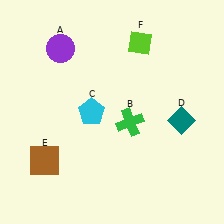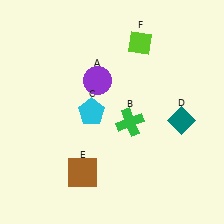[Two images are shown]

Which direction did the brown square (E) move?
The brown square (E) moved right.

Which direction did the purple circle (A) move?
The purple circle (A) moved right.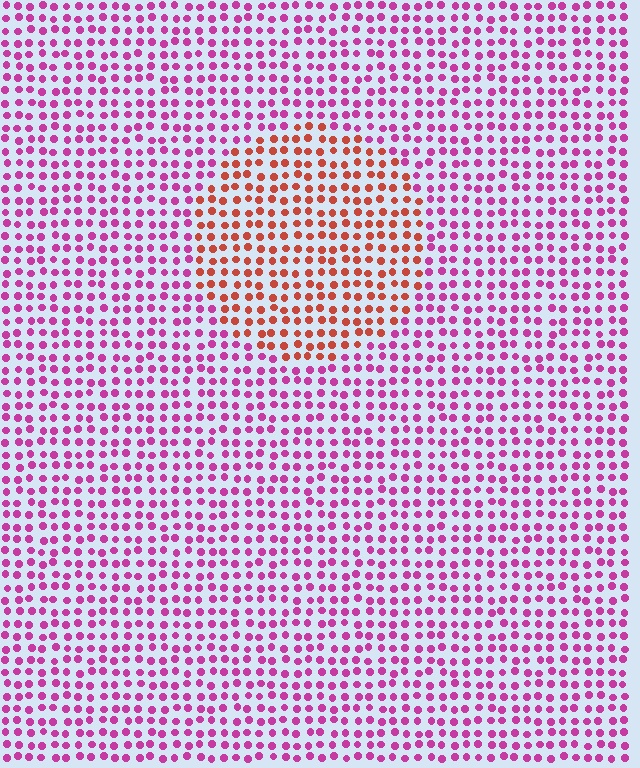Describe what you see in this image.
The image is filled with small magenta elements in a uniform arrangement. A circle-shaped region is visible where the elements are tinted to a slightly different hue, forming a subtle color boundary.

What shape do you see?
I see a circle.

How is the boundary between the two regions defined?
The boundary is defined purely by a slight shift in hue (about 50 degrees). Spacing, size, and orientation are identical on both sides.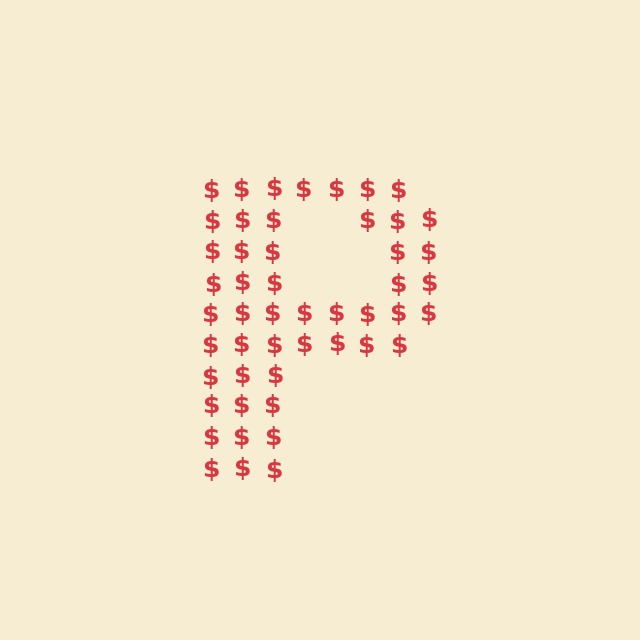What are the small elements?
The small elements are dollar signs.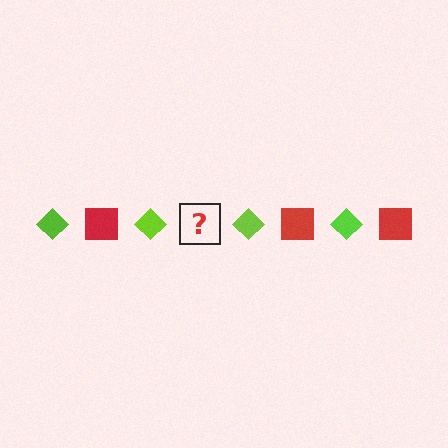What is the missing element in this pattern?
The missing element is a red square.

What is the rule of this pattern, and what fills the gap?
The rule is that the pattern alternates between lime diamond and red square. The gap should be filled with a red square.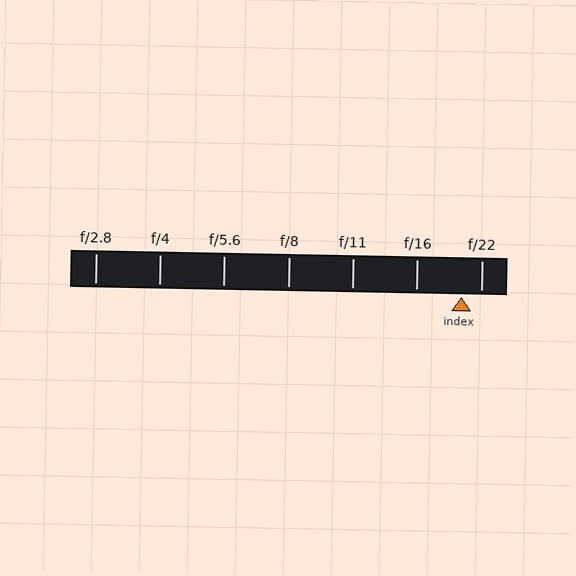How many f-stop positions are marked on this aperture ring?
There are 7 f-stop positions marked.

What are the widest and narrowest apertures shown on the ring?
The widest aperture shown is f/2.8 and the narrowest is f/22.